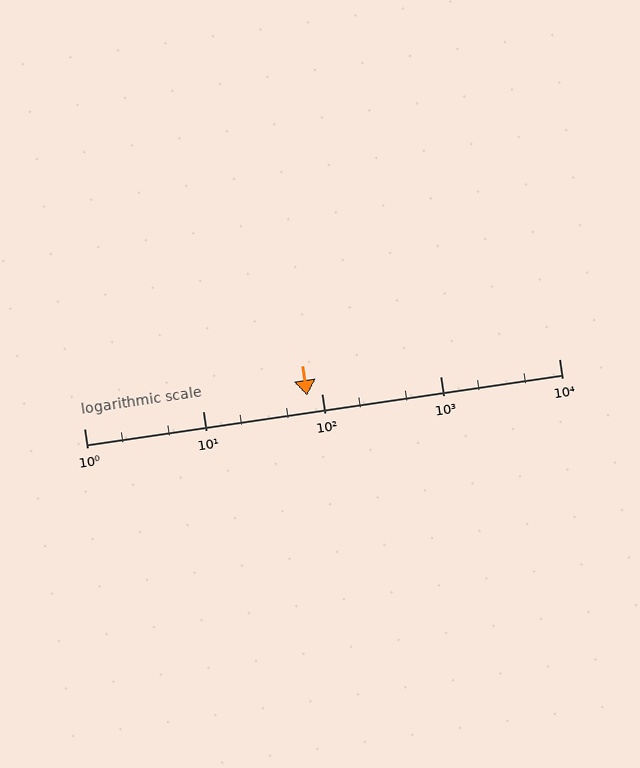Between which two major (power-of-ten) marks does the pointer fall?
The pointer is between 10 and 100.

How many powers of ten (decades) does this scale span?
The scale spans 4 decades, from 1 to 10000.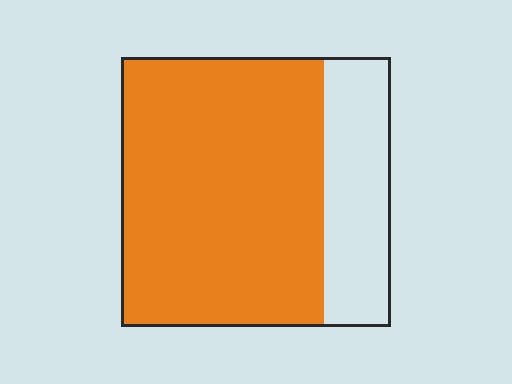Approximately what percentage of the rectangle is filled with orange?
Approximately 75%.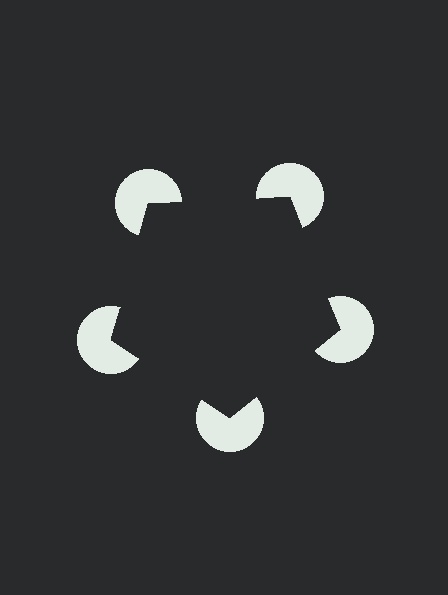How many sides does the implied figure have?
5 sides.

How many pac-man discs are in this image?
There are 5 — one at each vertex of the illusory pentagon.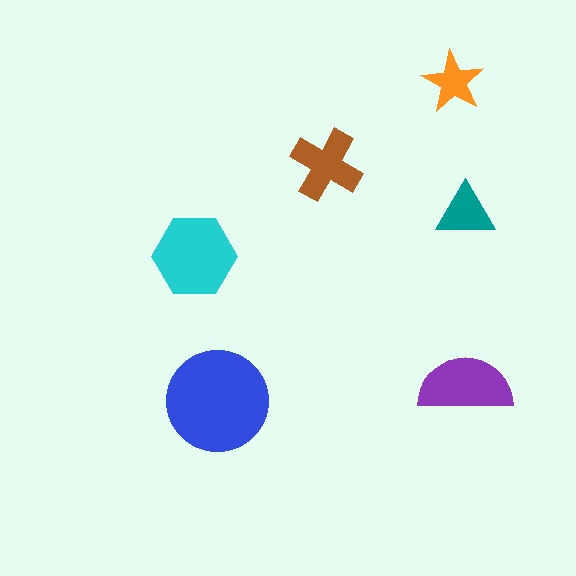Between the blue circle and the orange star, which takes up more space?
The blue circle.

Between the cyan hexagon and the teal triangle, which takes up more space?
The cyan hexagon.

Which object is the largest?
The blue circle.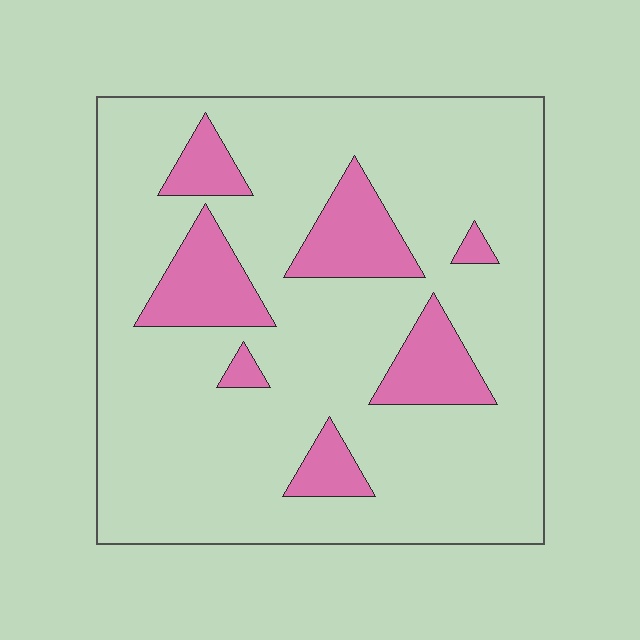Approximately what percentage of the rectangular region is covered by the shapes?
Approximately 20%.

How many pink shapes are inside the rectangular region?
7.